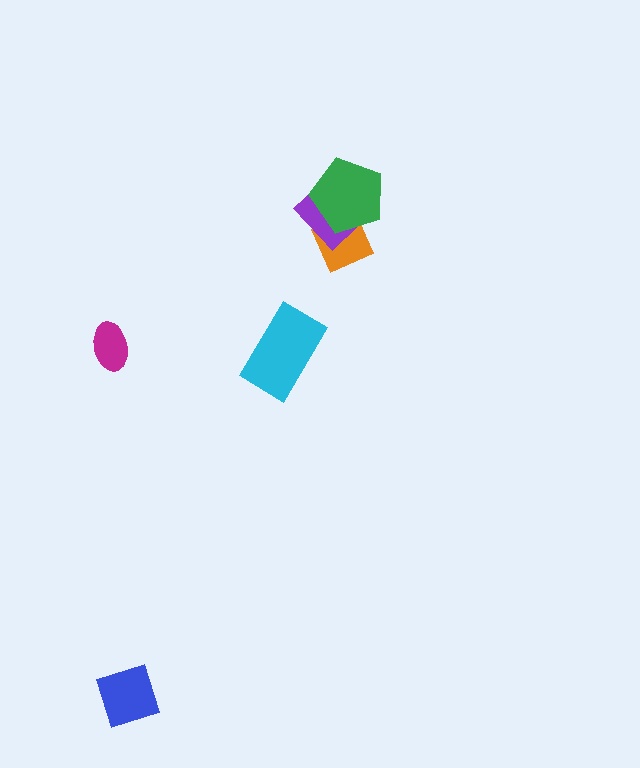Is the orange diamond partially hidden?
Yes, it is partially covered by another shape.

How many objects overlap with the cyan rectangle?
0 objects overlap with the cyan rectangle.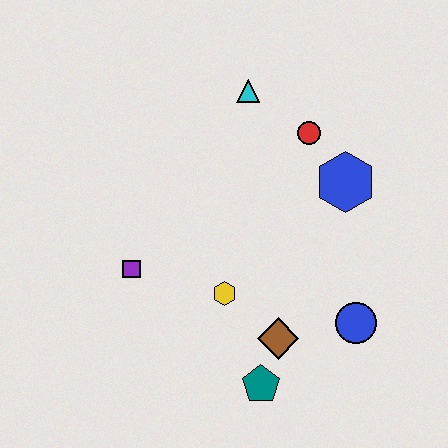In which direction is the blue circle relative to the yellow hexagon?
The blue circle is to the right of the yellow hexagon.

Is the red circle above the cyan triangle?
No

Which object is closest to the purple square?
The yellow hexagon is closest to the purple square.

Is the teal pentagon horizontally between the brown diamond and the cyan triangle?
Yes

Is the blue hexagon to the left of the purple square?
No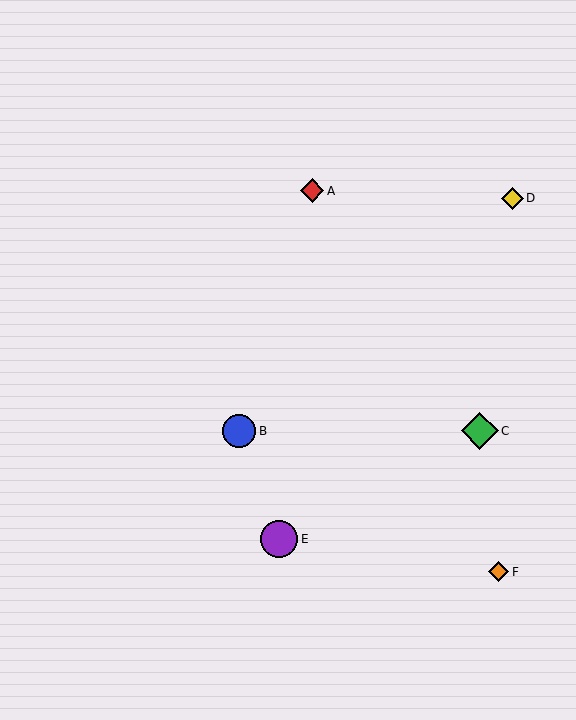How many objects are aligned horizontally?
2 objects (B, C) are aligned horizontally.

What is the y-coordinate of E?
Object E is at y≈539.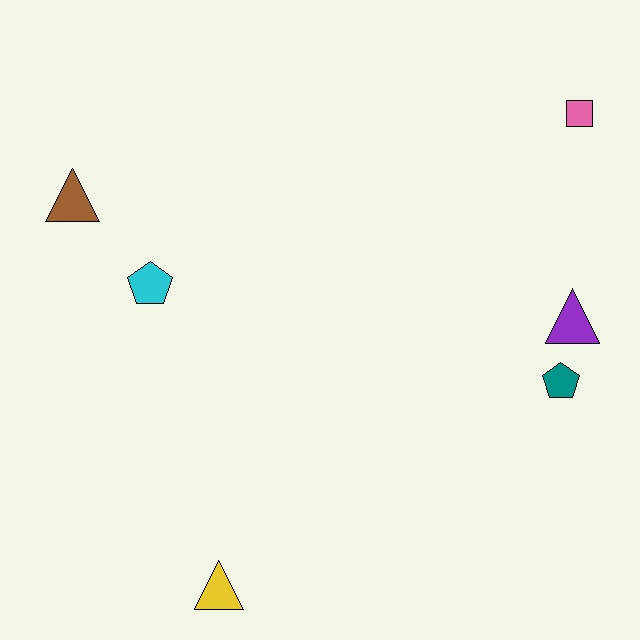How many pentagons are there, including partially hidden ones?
There are 2 pentagons.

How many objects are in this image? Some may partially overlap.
There are 6 objects.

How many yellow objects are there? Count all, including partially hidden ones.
There is 1 yellow object.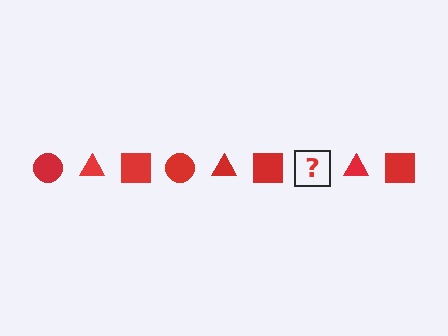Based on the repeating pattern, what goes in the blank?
The blank should be a red circle.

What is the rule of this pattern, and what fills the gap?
The rule is that the pattern cycles through circle, triangle, square shapes in red. The gap should be filled with a red circle.